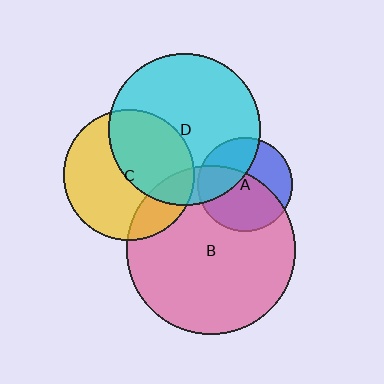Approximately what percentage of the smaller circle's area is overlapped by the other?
Approximately 20%.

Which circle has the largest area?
Circle B (pink).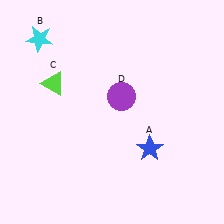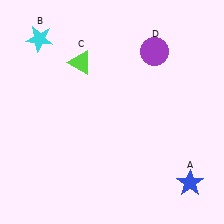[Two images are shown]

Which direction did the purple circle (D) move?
The purple circle (D) moved up.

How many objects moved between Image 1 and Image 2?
3 objects moved between the two images.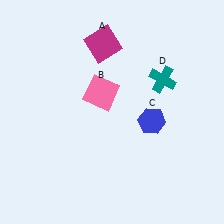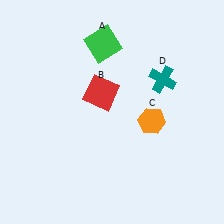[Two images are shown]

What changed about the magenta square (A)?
In Image 1, A is magenta. In Image 2, it changed to green.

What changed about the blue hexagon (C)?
In Image 1, C is blue. In Image 2, it changed to orange.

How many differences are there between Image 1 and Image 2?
There are 3 differences between the two images.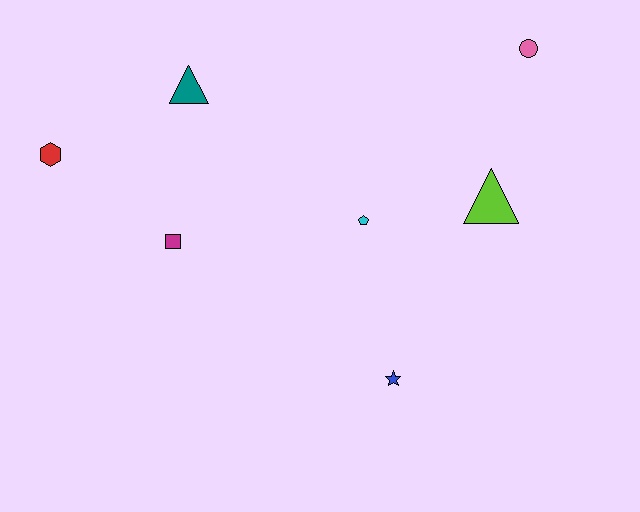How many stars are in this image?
There is 1 star.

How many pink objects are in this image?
There is 1 pink object.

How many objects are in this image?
There are 7 objects.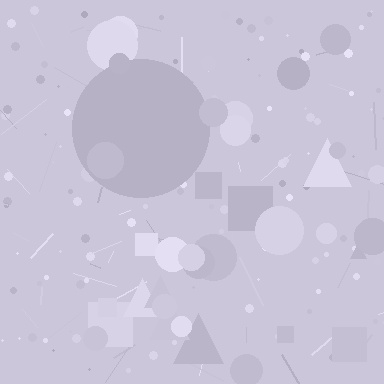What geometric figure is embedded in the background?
A circle is embedded in the background.